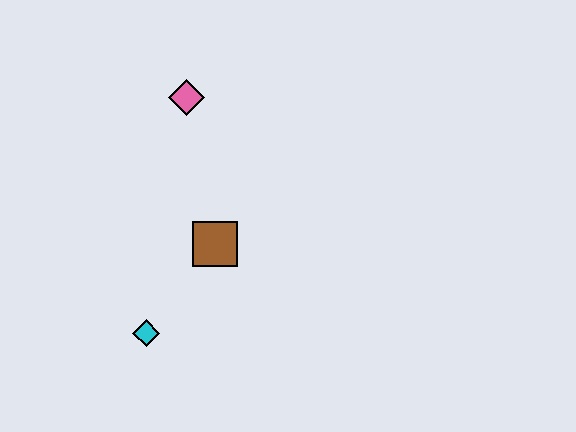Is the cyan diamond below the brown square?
Yes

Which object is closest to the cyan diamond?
The brown square is closest to the cyan diamond.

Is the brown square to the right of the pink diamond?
Yes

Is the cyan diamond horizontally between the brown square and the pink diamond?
No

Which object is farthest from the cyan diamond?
The pink diamond is farthest from the cyan diamond.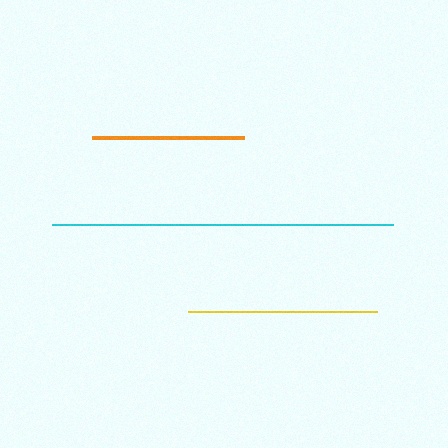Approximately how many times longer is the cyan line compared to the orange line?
The cyan line is approximately 2.2 times the length of the orange line.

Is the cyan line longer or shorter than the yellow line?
The cyan line is longer than the yellow line.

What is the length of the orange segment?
The orange segment is approximately 152 pixels long.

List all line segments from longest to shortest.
From longest to shortest: cyan, yellow, orange.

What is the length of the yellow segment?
The yellow segment is approximately 190 pixels long.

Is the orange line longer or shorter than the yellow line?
The yellow line is longer than the orange line.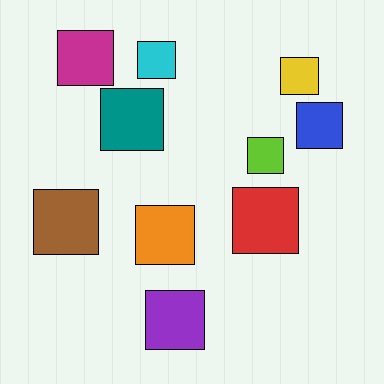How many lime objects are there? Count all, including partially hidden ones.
There is 1 lime object.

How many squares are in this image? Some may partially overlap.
There are 10 squares.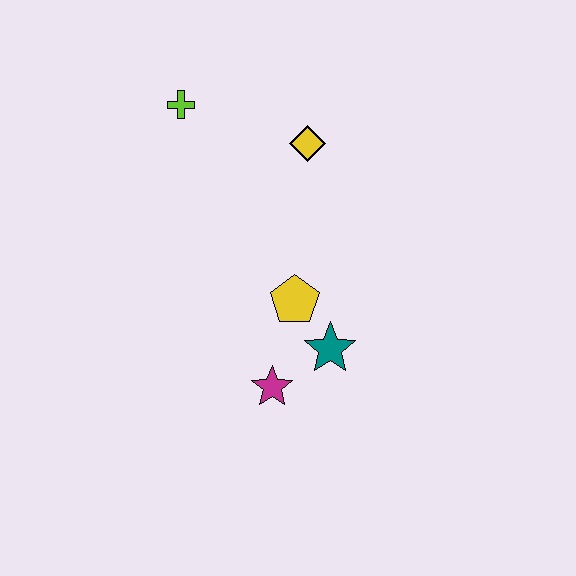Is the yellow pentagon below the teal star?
No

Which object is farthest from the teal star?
The lime cross is farthest from the teal star.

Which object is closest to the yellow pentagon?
The teal star is closest to the yellow pentagon.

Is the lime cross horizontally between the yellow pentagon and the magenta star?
No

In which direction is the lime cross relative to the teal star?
The lime cross is above the teal star.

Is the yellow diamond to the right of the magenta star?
Yes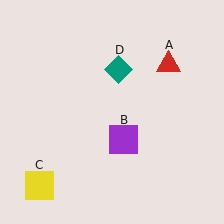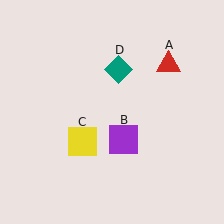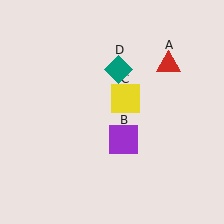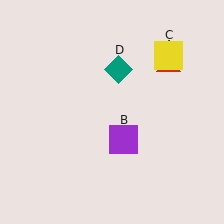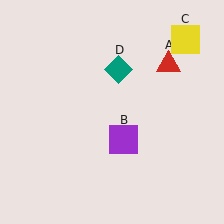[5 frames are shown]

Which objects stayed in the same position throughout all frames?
Red triangle (object A) and purple square (object B) and teal diamond (object D) remained stationary.